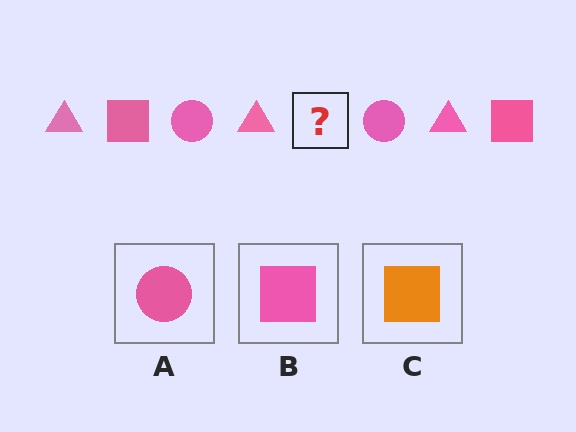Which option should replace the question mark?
Option B.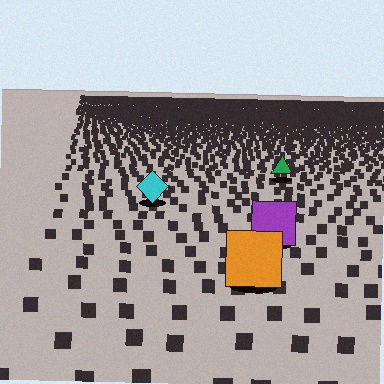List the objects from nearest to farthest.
From nearest to farthest: the orange square, the purple square, the cyan diamond, the green triangle.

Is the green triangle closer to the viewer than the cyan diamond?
No. The cyan diamond is closer — you can tell from the texture gradient: the ground texture is coarser near it.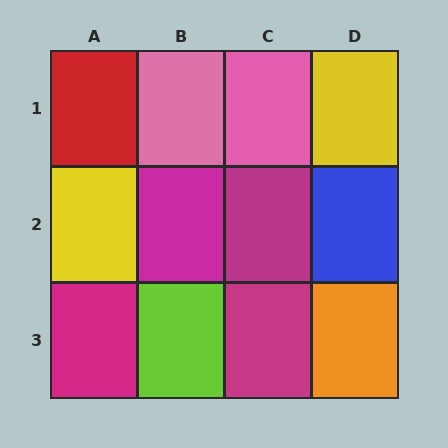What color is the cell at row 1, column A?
Red.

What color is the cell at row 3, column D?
Orange.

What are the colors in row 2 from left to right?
Yellow, magenta, magenta, blue.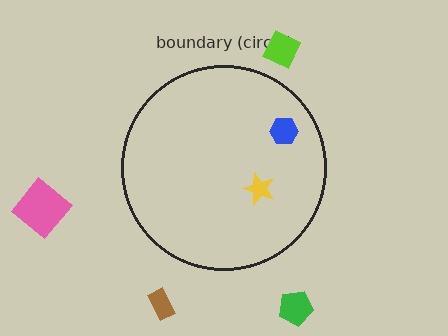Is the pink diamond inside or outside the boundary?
Outside.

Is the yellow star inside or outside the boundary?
Inside.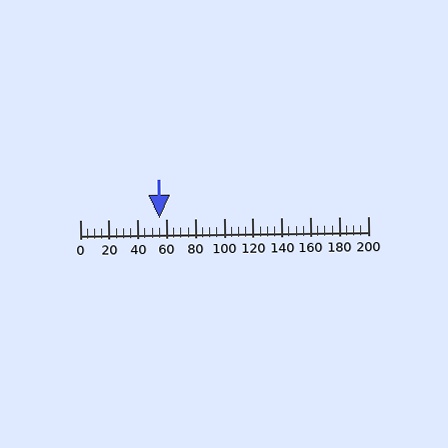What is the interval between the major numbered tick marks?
The major tick marks are spaced 20 units apart.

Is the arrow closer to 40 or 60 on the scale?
The arrow is closer to 60.